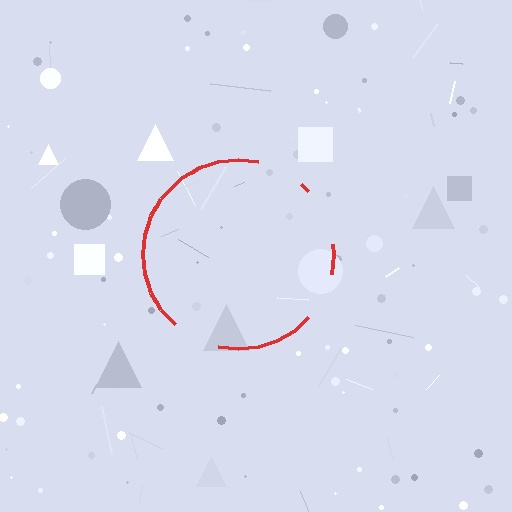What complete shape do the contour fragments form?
The contour fragments form a circle.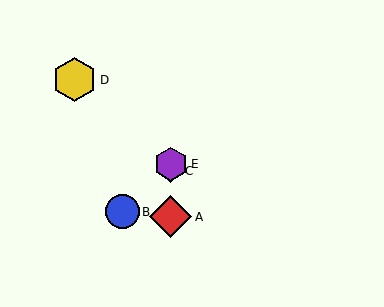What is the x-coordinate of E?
Object E is at x≈171.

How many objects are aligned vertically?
3 objects (A, C, E) are aligned vertically.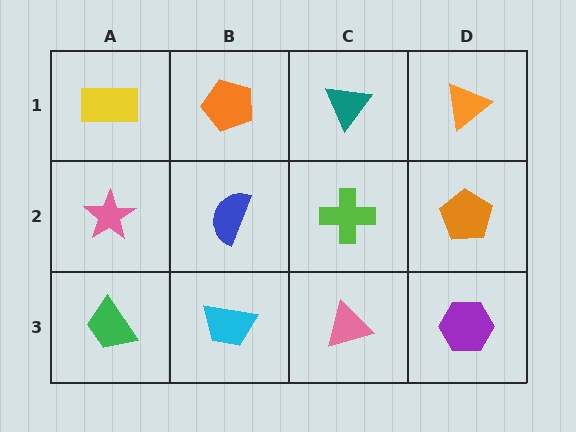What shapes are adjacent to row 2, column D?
An orange triangle (row 1, column D), a purple hexagon (row 3, column D), a lime cross (row 2, column C).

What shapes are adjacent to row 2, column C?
A teal triangle (row 1, column C), a pink triangle (row 3, column C), a blue semicircle (row 2, column B), an orange pentagon (row 2, column D).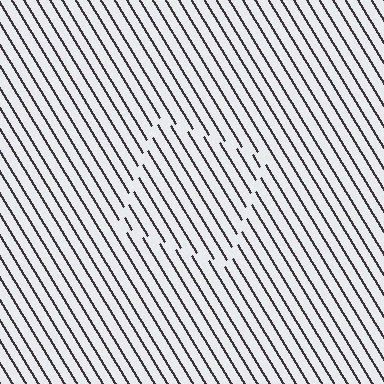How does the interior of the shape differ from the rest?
The interior of the shape contains the same grating, shifted by half a period — the contour is defined by the phase discontinuity where line-ends from the inner and outer gratings abut.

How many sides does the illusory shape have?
4 sides — the line-ends trace a square.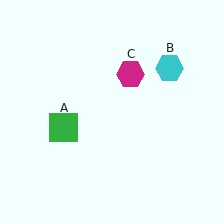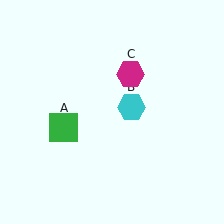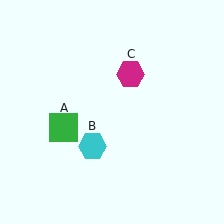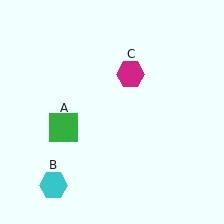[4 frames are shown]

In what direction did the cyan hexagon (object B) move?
The cyan hexagon (object B) moved down and to the left.